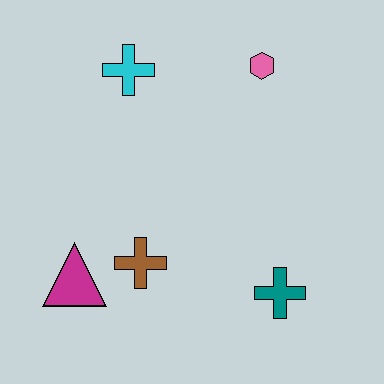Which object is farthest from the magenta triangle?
The pink hexagon is farthest from the magenta triangle.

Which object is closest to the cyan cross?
The pink hexagon is closest to the cyan cross.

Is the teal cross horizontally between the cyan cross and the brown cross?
No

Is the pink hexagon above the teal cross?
Yes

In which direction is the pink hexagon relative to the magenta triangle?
The pink hexagon is above the magenta triangle.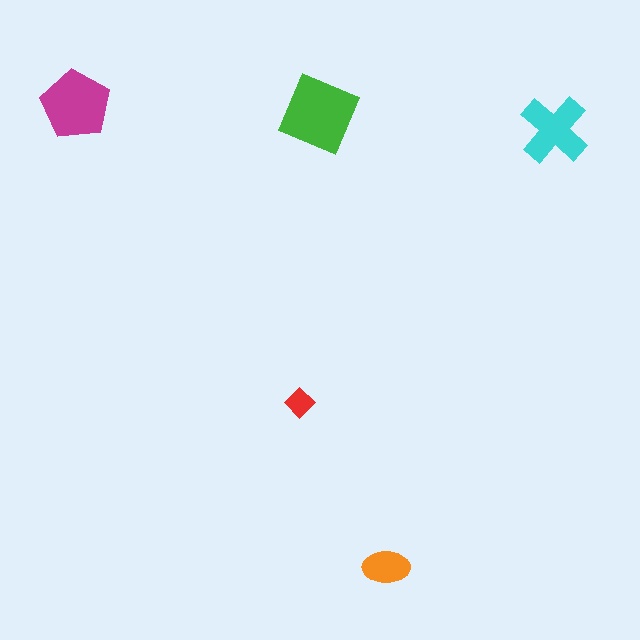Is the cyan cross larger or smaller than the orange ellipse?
Larger.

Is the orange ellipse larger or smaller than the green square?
Smaller.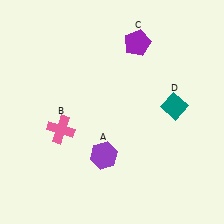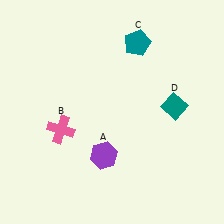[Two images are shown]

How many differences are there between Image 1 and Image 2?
There is 1 difference between the two images.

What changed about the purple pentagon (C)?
In Image 1, C is purple. In Image 2, it changed to teal.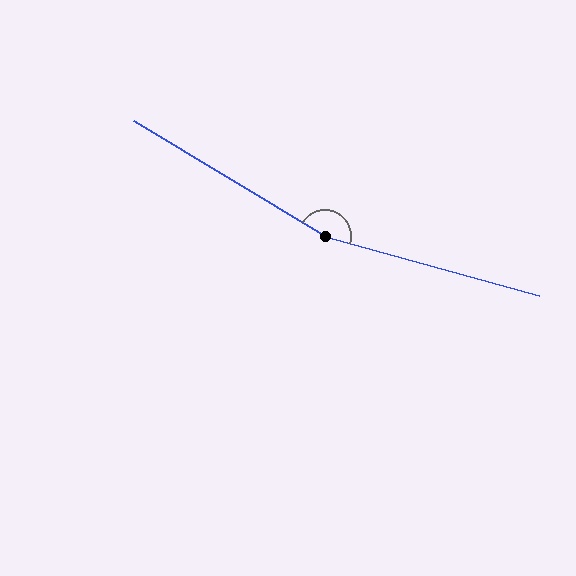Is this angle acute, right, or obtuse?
It is obtuse.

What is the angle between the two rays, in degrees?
Approximately 164 degrees.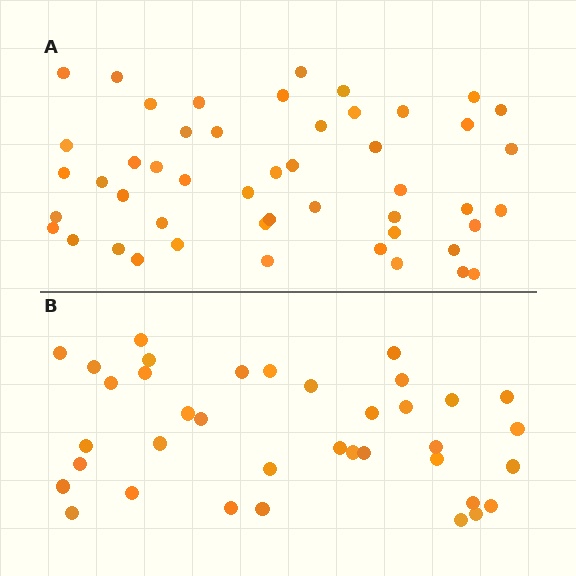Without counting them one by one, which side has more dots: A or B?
Region A (the top region) has more dots.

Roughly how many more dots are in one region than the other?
Region A has roughly 12 or so more dots than region B.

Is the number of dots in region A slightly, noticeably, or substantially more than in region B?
Region A has noticeably more, but not dramatically so. The ratio is roughly 1.3 to 1.